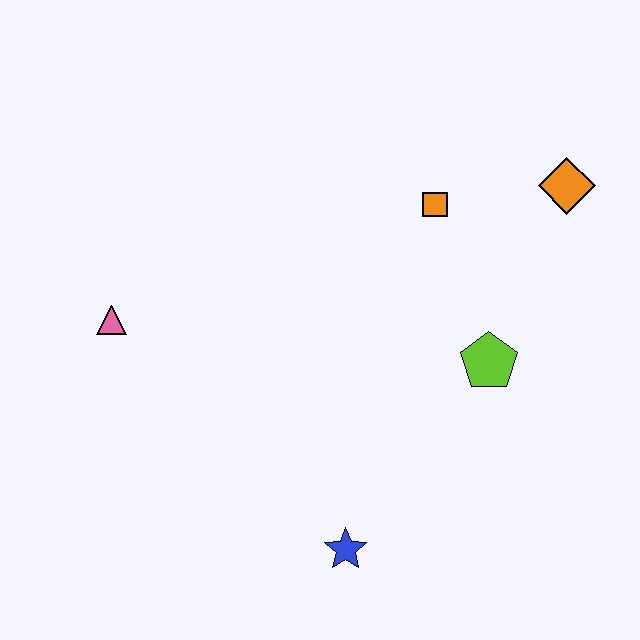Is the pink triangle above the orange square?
No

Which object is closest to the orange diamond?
The orange square is closest to the orange diamond.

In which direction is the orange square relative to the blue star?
The orange square is above the blue star.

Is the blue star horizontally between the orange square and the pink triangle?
Yes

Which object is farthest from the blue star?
The orange diamond is farthest from the blue star.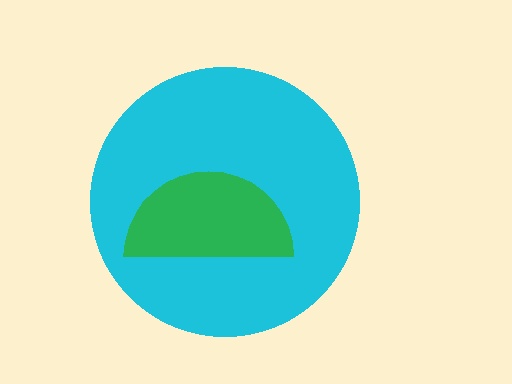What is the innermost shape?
The green semicircle.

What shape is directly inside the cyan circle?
The green semicircle.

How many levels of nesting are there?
2.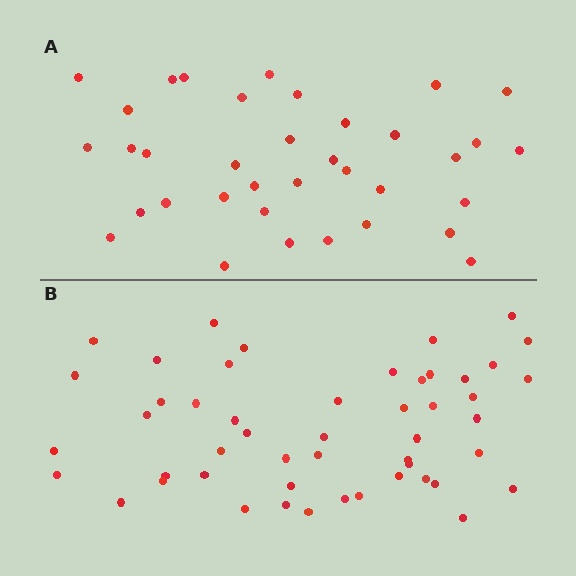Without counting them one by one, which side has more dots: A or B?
Region B (the bottom region) has more dots.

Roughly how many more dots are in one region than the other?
Region B has approximately 15 more dots than region A.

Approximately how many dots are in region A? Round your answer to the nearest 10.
About 40 dots. (The exact count is 36, which rounds to 40.)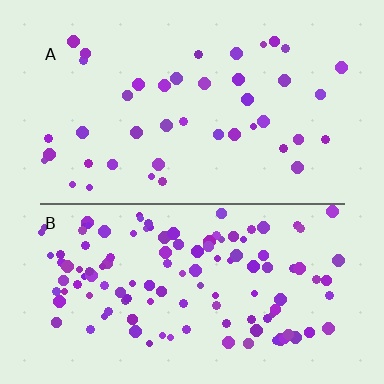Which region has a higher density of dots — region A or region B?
B (the bottom).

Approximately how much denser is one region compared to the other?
Approximately 3.0× — region B over region A.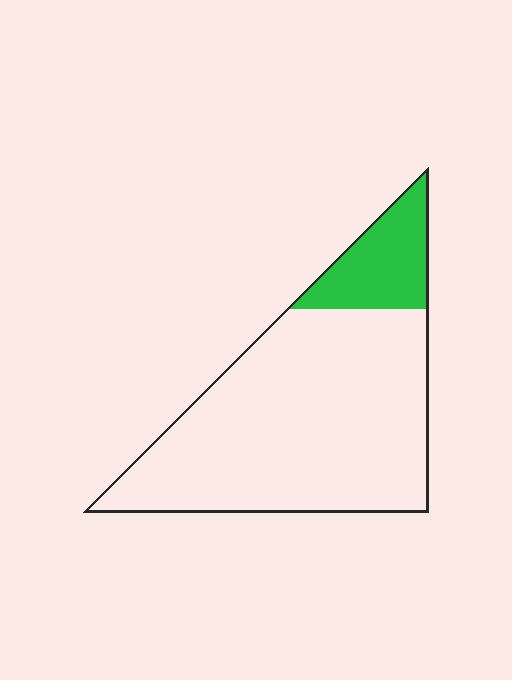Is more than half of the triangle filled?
No.